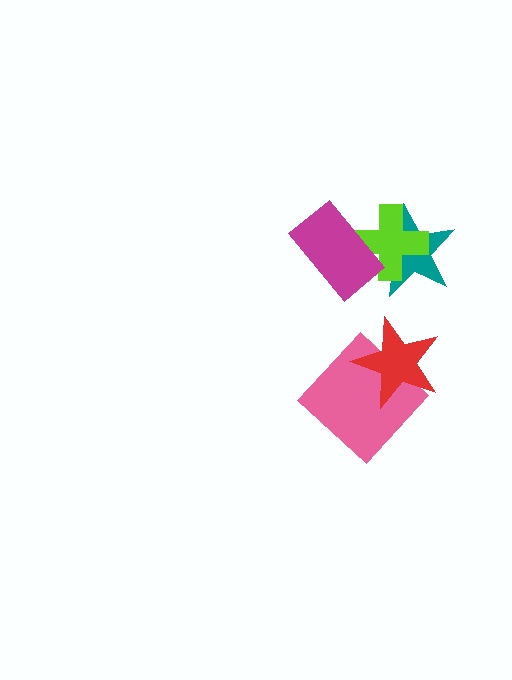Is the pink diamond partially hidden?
Yes, it is partially covered by another shape.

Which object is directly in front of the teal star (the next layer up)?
The lime cross is directly in front of the teal star.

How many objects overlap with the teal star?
2 objects overlap with the teal star.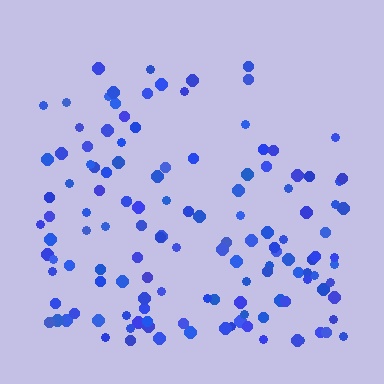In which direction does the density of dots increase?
From top to bottom, with the bottom side densest.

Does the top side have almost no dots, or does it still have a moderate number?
Still a moderate number, just noticeably fewer than the bottom.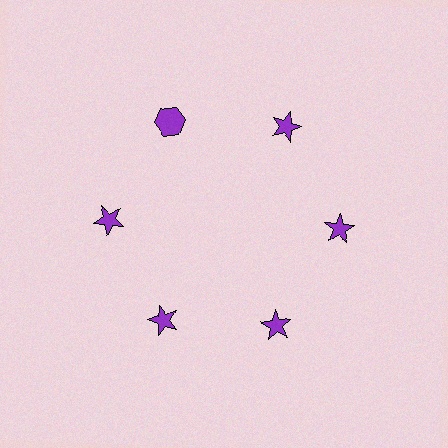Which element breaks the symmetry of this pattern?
The purple hexagon at roughly the 11 o'clock position breaks the symmetry. All other shapes are purple stars.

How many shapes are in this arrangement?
There are 6 shapes arranged in a ring pattern.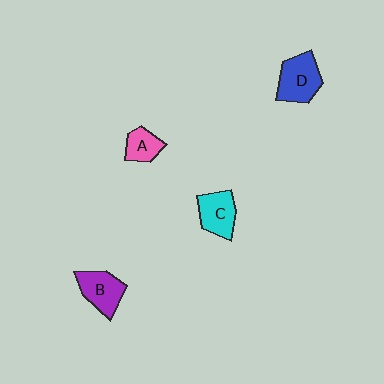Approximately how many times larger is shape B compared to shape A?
Approximately 1.4 times.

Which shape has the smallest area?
Shape A (pink).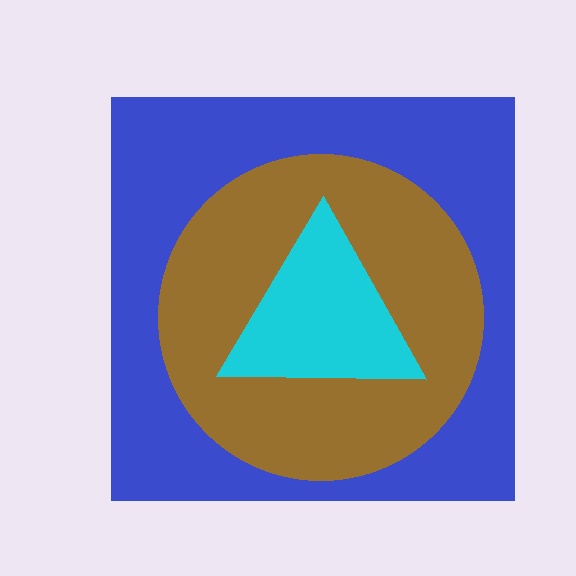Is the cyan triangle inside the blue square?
Yes.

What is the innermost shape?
The cyan triangle.